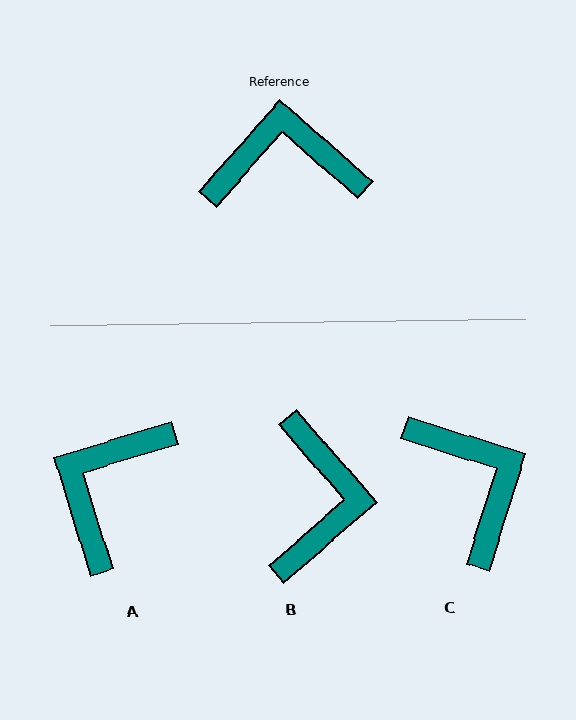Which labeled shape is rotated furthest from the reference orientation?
B, about 98 degrees away.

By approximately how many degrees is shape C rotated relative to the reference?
Approximately 66 degrees clockwise.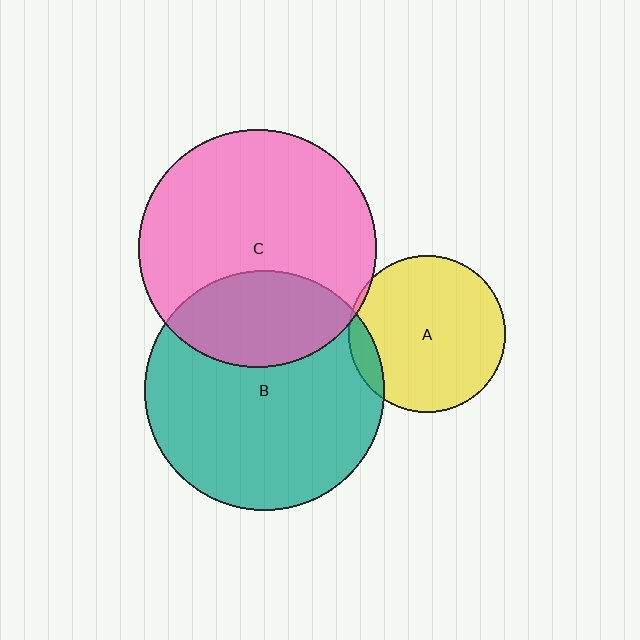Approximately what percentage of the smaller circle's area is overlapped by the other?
Approximately 5%.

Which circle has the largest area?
Circle B (teal).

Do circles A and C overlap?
Yes.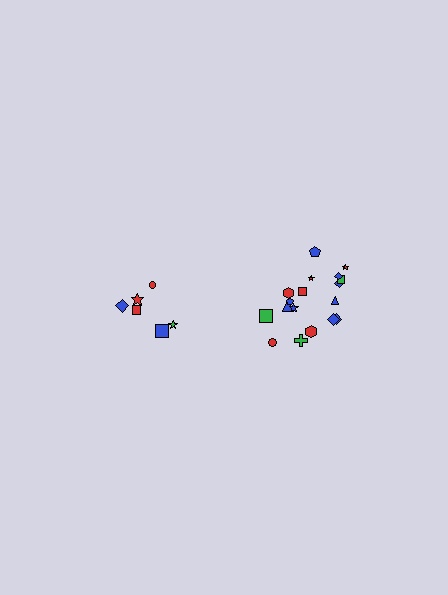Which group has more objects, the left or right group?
The right group.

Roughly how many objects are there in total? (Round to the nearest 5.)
Roughly 25 objects in total.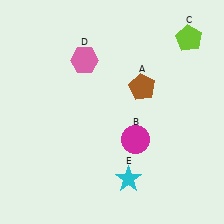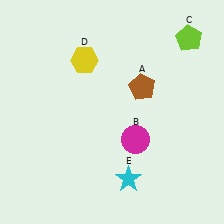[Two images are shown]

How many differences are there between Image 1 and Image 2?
There is 1 difference between the two images.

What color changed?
The hexagon (D) changed from pink in Image 1 to yellow in Image 2.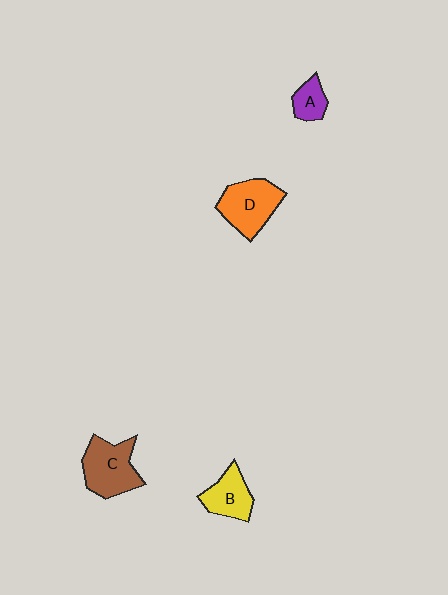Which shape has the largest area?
Shape C (brown).